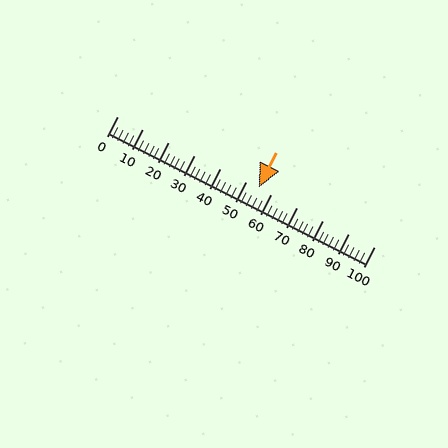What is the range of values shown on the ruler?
The ruler shows values from 0 to 100.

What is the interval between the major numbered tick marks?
The major tick marks are spaced 10 units apart.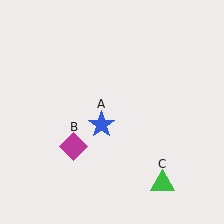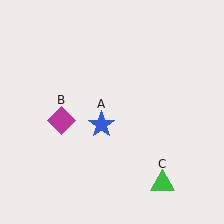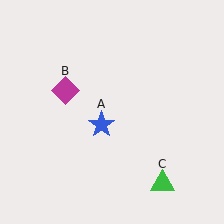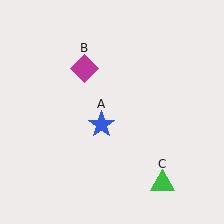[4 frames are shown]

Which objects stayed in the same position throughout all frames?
Blue star (object A) and green triangle (object C) remained stationary.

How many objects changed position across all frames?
1 object changed position: magenta diamond (object B).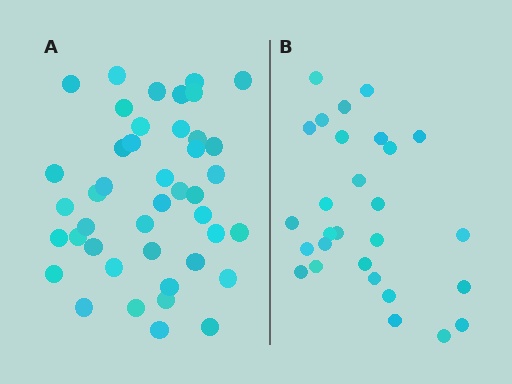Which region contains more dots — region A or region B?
Region A (the left region) has more dots.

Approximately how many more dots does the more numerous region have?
Region A has approximately 15 more dots than region B.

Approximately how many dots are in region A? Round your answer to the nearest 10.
About 40 dots. (The exact count is 43, which rounds to 40.)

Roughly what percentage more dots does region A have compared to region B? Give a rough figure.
About 55% more.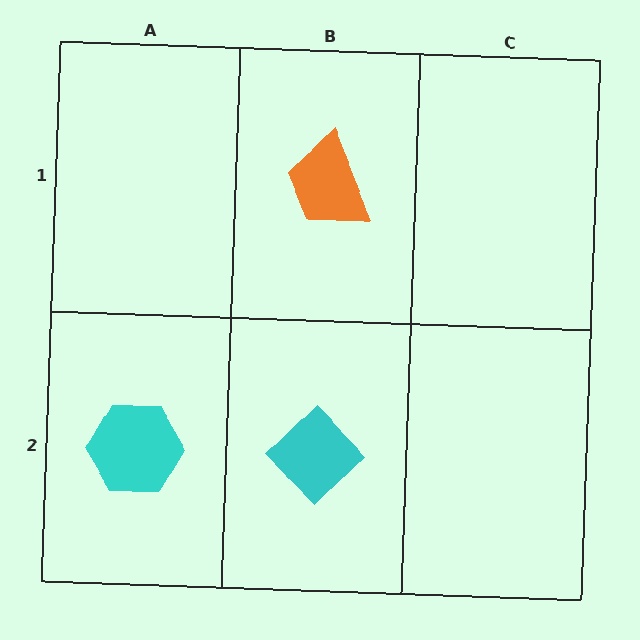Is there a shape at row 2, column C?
No, that cell is empty.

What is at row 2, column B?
A cyan diamond.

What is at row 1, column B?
An orange trapezoid.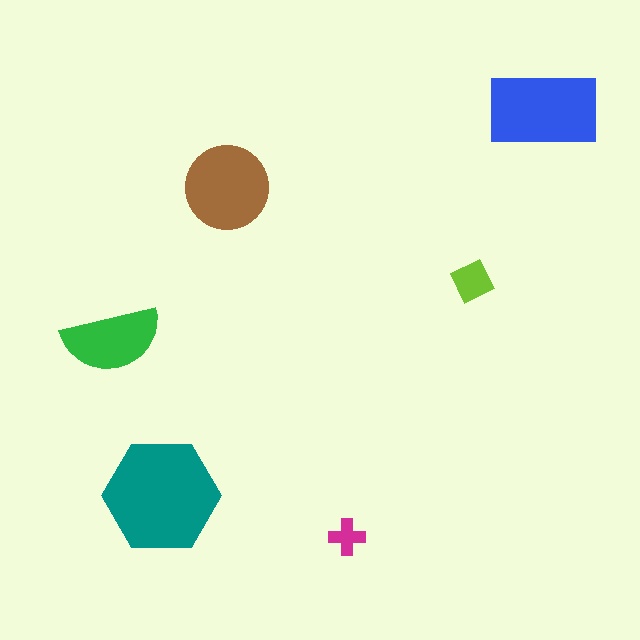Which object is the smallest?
The magenta cross.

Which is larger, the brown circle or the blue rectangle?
The blue rectangle.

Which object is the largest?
The teal hexagon.